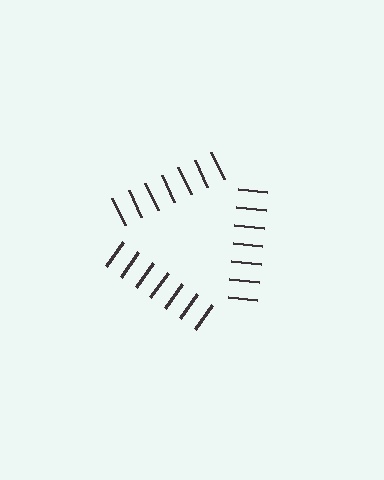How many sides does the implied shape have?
3 sides — the line-ends trace a triangle.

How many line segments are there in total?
21 — 7 along each of the 3 edges.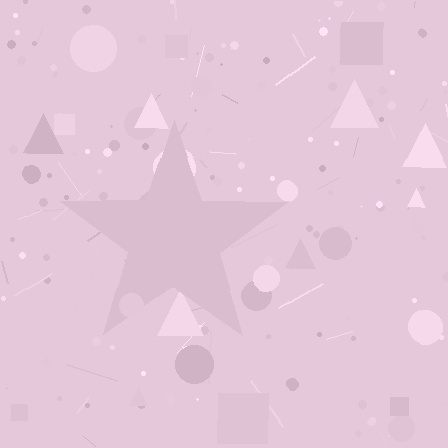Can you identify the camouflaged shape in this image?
The camouflaged shape is a star.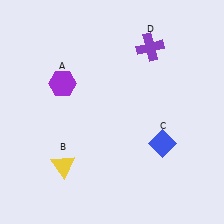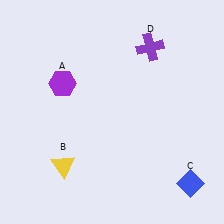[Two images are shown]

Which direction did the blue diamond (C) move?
The blue diamond (C) moved down.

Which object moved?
The blue diamond (C) moved down.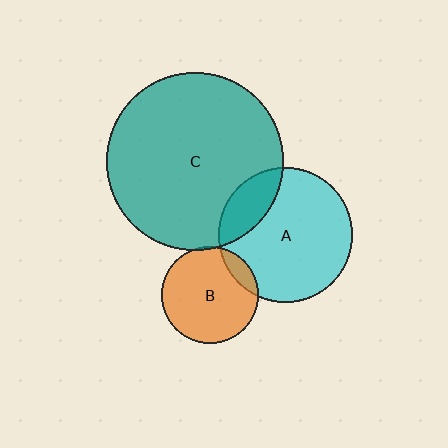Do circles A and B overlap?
Yes.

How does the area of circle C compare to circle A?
Approximately 1.7 times.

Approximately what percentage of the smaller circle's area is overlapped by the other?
Approximately 10%.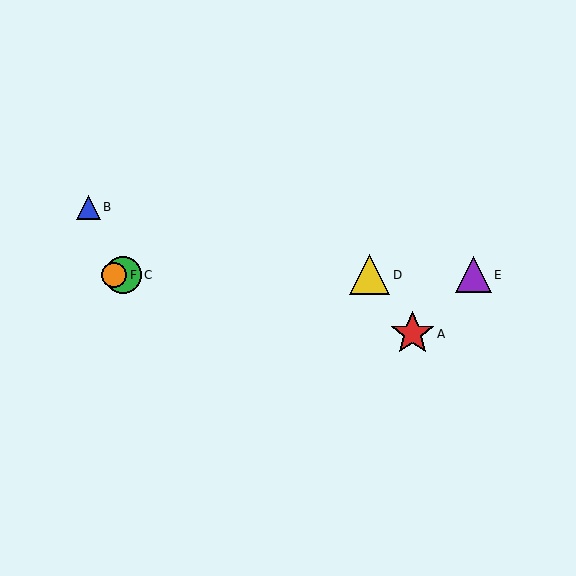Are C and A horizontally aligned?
No, C is at y≈275 and A is at y≈334.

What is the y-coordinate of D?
Object D is at y≈275.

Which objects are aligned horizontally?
Objects C, D, E, F are aligned horizontally.